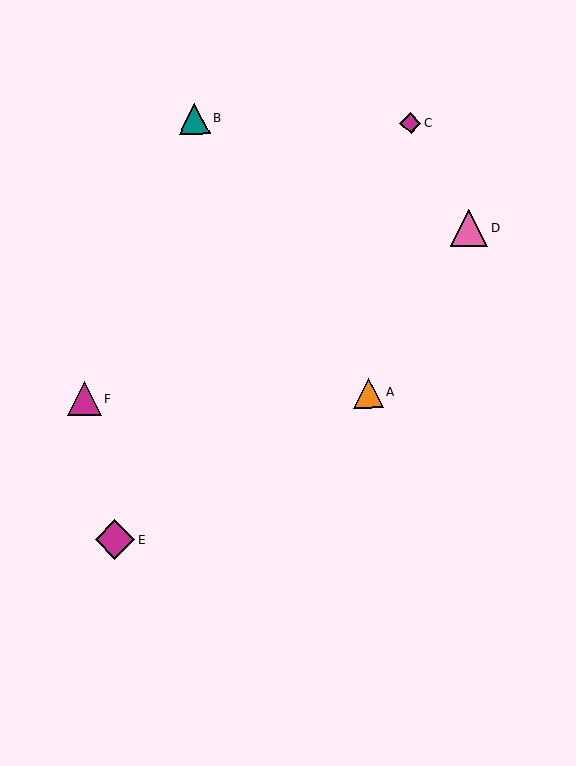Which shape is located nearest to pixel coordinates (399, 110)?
The magenta diamond (labeled C) at (411, 123) is nearest to that location.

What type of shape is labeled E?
Shape E is a magenta diamond.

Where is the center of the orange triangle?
The center of the orange triangle is at (368, 393).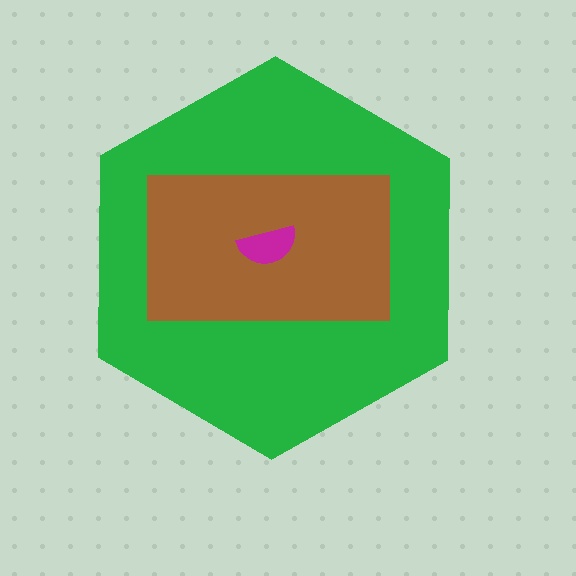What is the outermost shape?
The green hexagon.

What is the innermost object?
The magenta semicircle.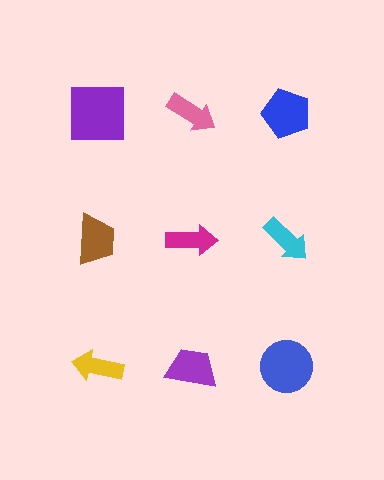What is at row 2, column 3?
A cyan arrow.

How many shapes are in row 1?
3 shapes.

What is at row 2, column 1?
A brown trapezoid.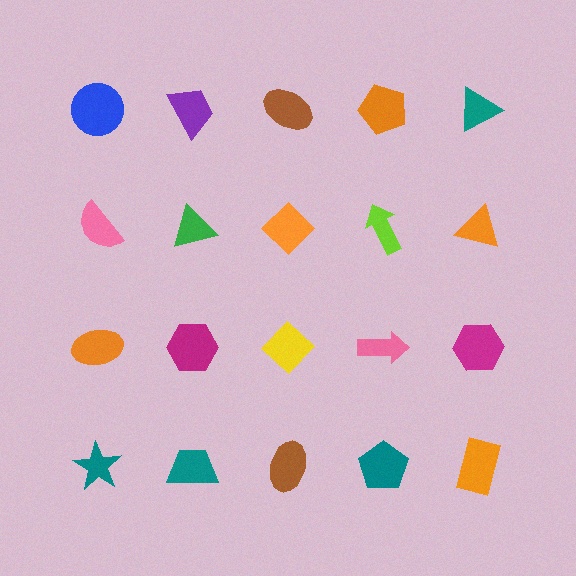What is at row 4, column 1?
A teal star.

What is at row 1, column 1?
A blue circle.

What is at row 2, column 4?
A lime arrow.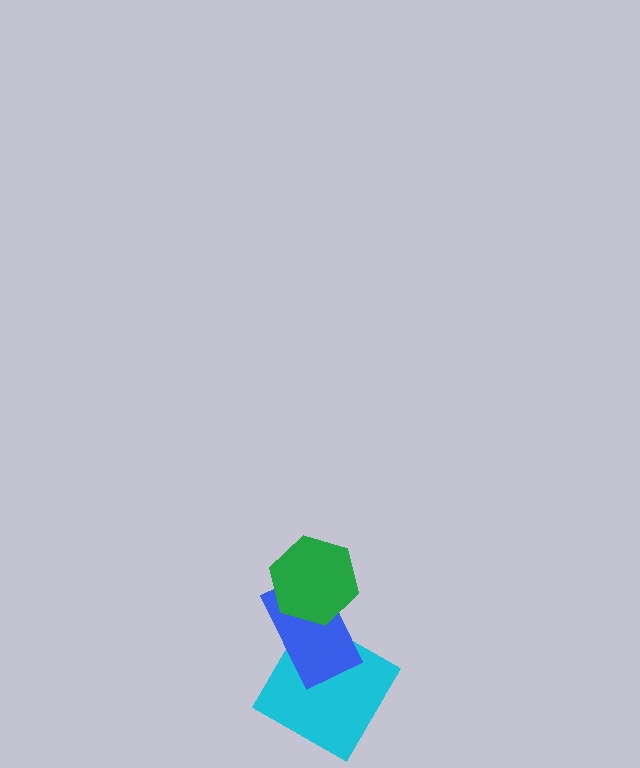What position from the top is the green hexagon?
The green hexagon is 1st from the top.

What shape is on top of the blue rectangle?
The green hexagon is on top of the blue rectangle.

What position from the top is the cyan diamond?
The cyan diamond is 3rd from the top.